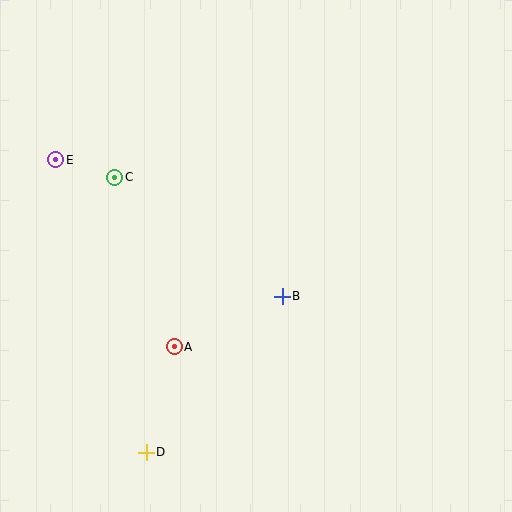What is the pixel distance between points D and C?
The distance between D and C is 277 pixels.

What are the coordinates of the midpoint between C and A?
The midpoint between C and A is at (144, 262).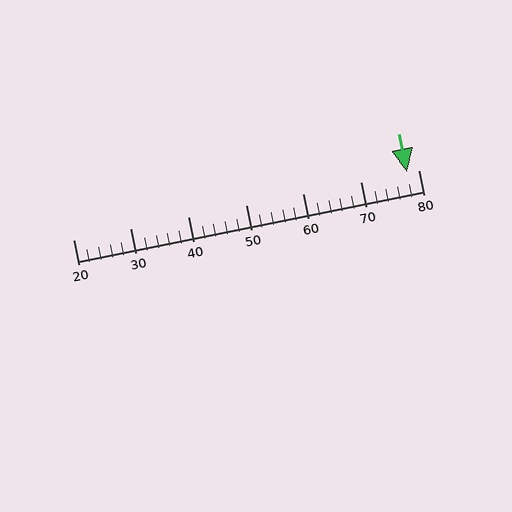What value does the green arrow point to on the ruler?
The green arrow points to approximately 78.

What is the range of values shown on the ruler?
The ruler shows values from 20 to 80.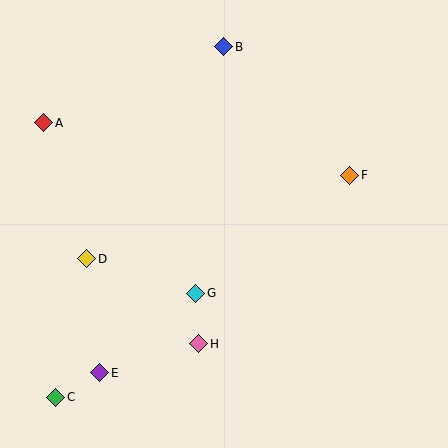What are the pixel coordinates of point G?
Point G is at (196, 293).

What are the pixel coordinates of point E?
Point E is at (100, 373).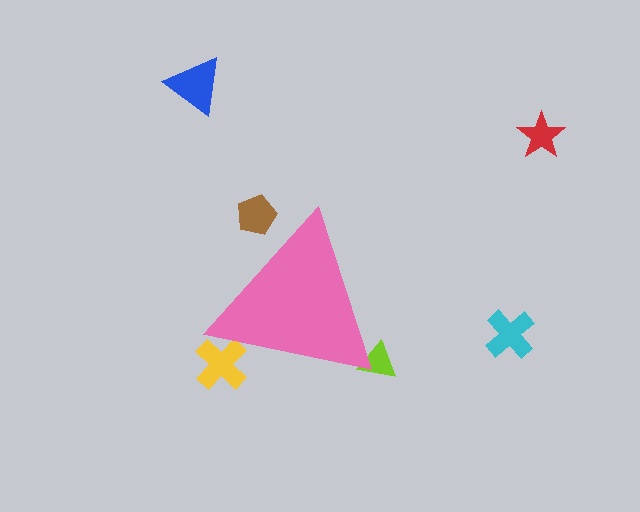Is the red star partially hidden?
No, the red star is fully visible.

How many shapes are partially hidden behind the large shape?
3 shapes are partially hidden.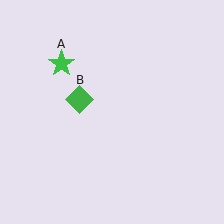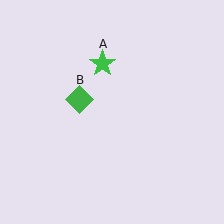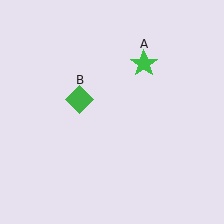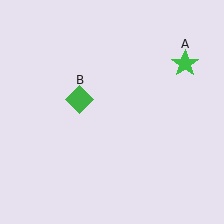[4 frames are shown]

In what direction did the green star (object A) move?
The green star (object A) moved right.